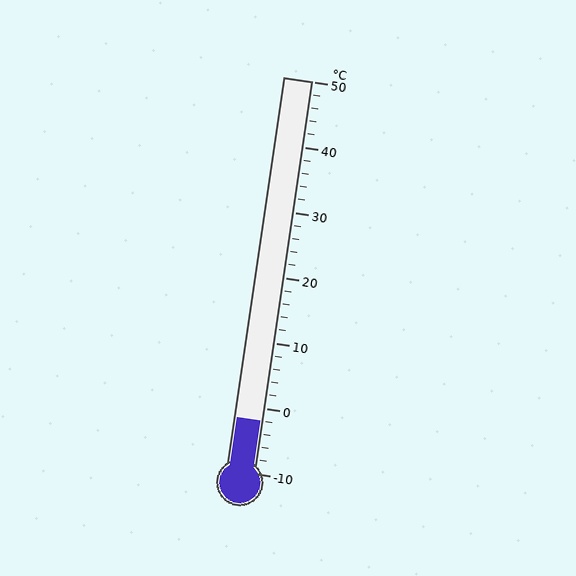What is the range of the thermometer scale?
The thermometer scale ranges from -10°C to 50°C.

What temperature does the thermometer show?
The thermometer shows approximately -2°C.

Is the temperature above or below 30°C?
The temperature is below 30°C.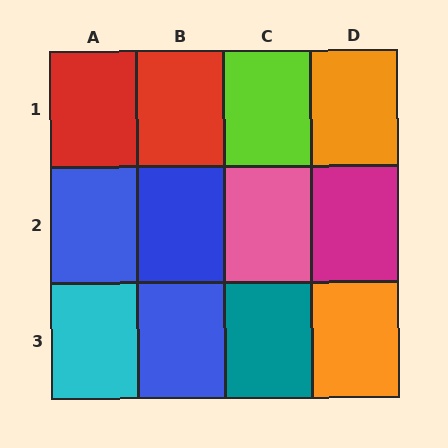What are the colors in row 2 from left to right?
Blue, blue, pink, magenta.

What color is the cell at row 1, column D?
Orange.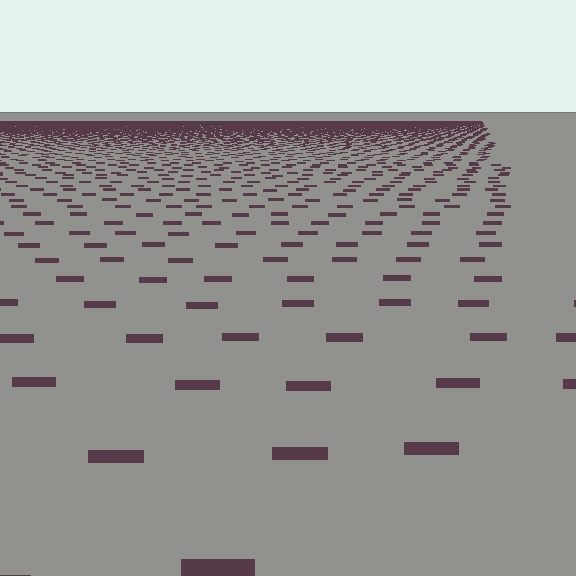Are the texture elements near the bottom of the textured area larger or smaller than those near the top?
Larger. Near the bottom, elements are closer to the viewer and appear at a bigger on-screen size.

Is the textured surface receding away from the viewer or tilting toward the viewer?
The surface is receding away from the viewer. Texture elements get smaller and denser toward the top.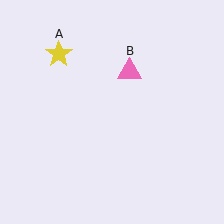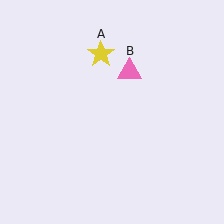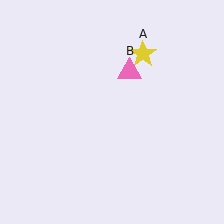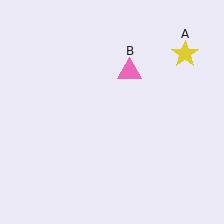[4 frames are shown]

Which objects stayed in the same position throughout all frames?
Pink triangle (object B) remained stationary.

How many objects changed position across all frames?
1 object changed position: yellow star (object A).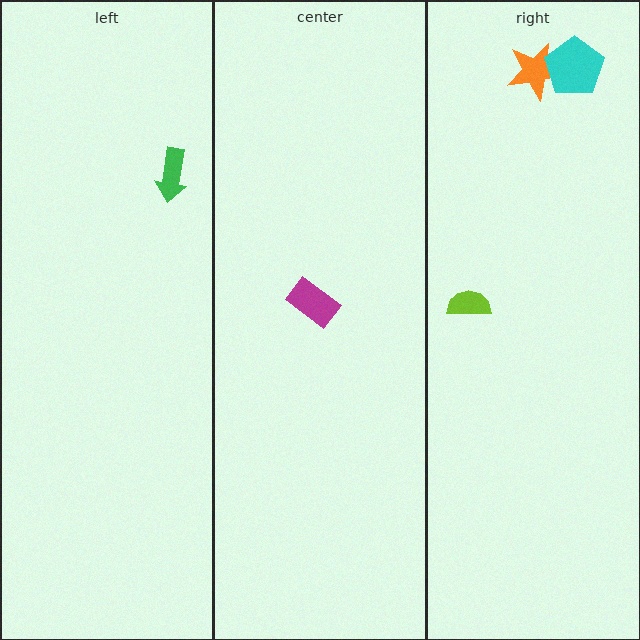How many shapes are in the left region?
1.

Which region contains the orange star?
The right region.